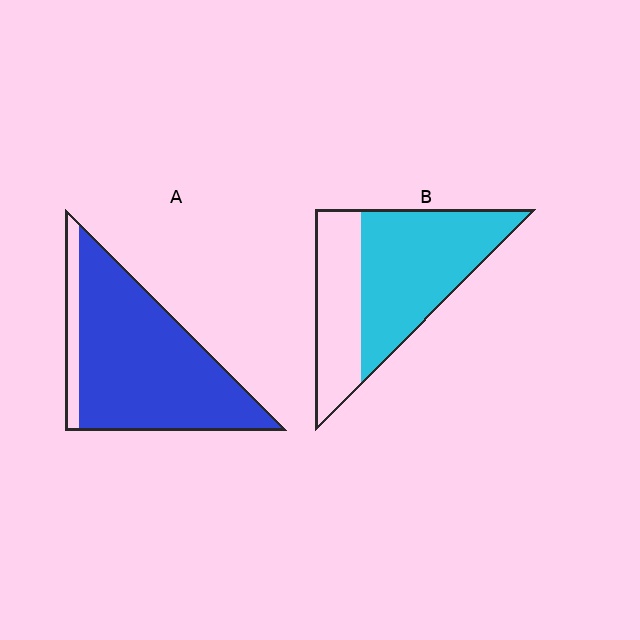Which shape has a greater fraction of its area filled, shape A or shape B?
Shape A.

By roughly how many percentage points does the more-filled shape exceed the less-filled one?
By roughly 25 percentage points (A over B).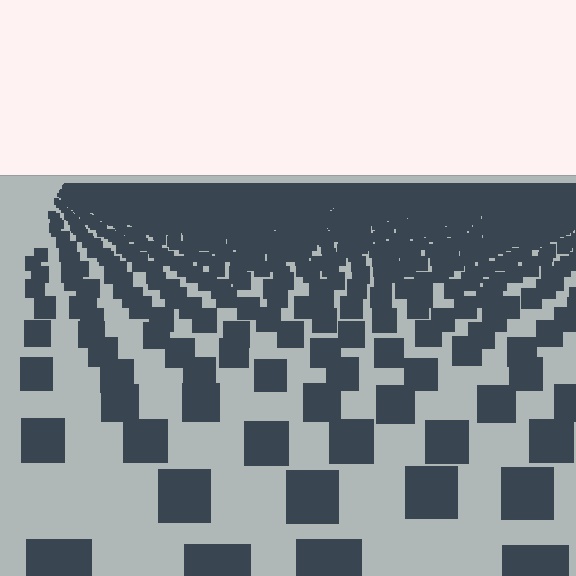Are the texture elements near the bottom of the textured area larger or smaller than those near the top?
Larger. Near the bottom, elements are closer to the viewer and appear at a bigger on-screen size.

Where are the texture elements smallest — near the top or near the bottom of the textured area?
Near the top.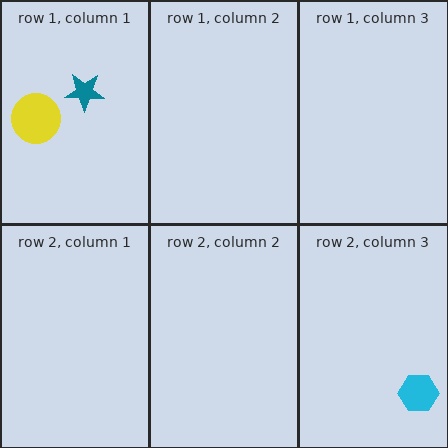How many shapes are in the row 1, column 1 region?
2.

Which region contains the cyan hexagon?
The row 2, column 3 region.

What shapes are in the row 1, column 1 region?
The teal star, the yellow circle.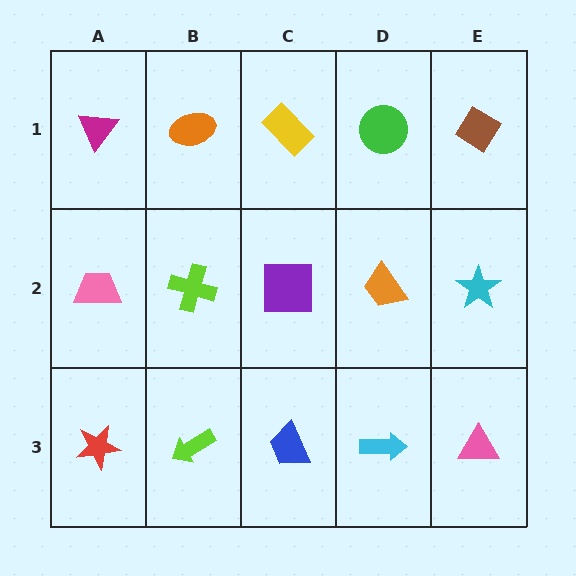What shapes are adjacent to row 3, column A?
A pink trapezoid (row 2, column A), a lime arrow (row 3, column B).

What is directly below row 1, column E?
A cyan star.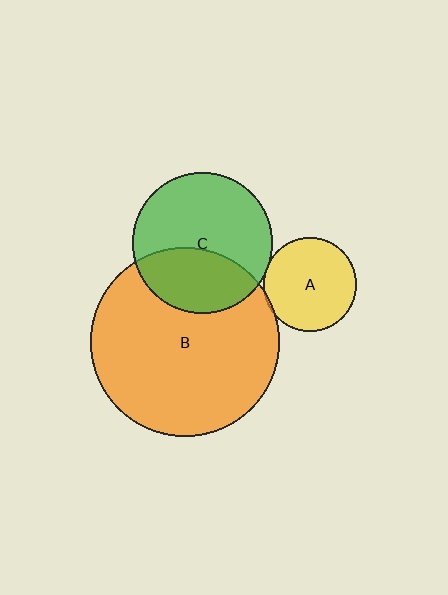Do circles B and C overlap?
Yes.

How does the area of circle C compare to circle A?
Approximately 2.2 times.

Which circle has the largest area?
Circle B (orange).